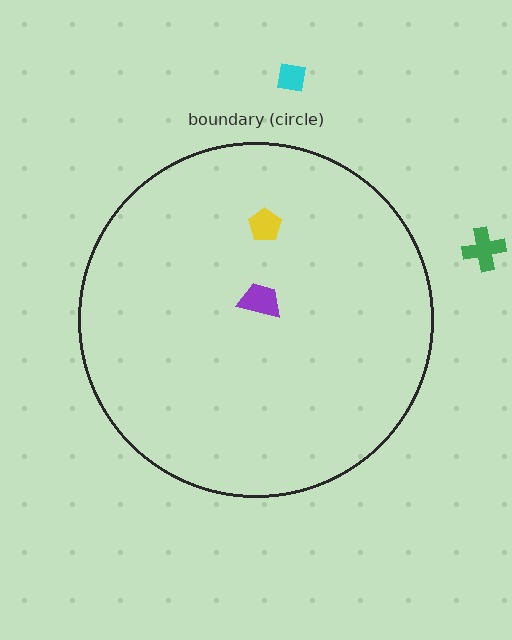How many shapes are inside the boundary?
2 inside, 2 outside.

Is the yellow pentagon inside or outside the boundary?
Inside.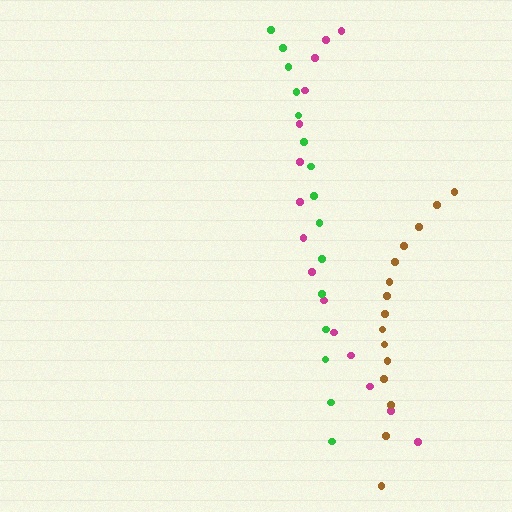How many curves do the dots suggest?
There are 3 distinct paths.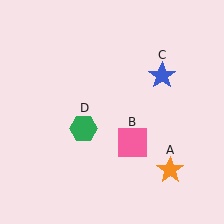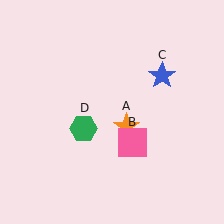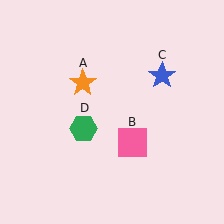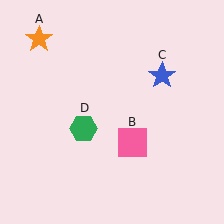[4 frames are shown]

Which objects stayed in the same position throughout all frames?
Pink square (object B) and blue star (object C) and green hexagon (object D) remained stationary.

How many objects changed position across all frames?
1 object changed position: orange star (object A).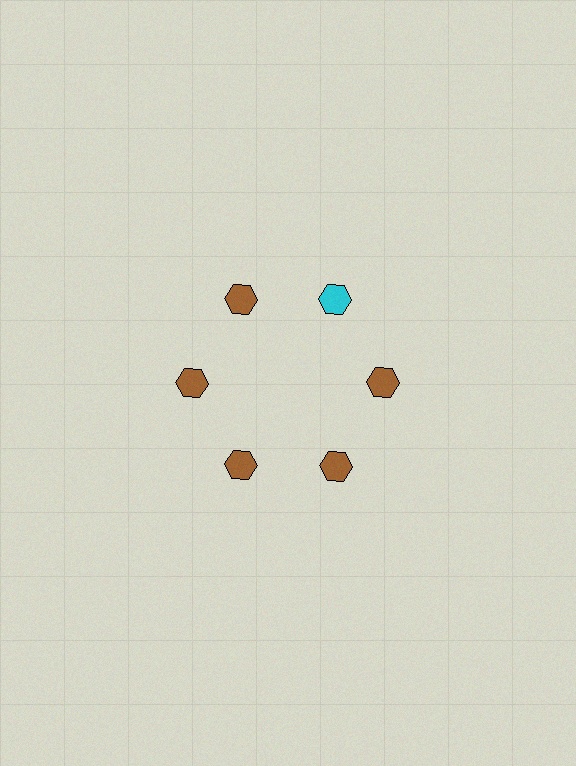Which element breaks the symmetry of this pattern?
The cyan hexagon at roughly the 1 o'clock position breaks the symmetry. All other shapes are brown hexagons.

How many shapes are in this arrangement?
There are 6 shapes arranged in a ring pattern.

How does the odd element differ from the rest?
It has a different color: cyan instead of brown.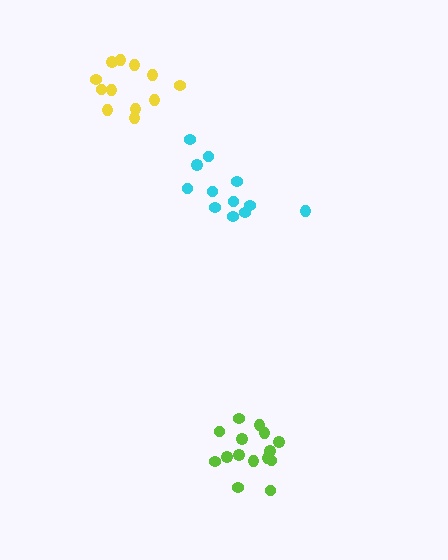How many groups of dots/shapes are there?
There are 3 groups.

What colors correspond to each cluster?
The clusters are colored: cyan, lime, yellow.